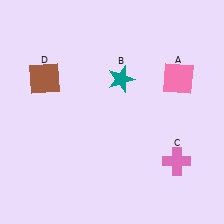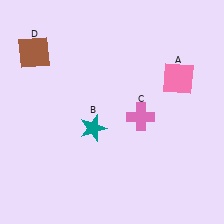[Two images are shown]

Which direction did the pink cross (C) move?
The pink cross (C) moved up.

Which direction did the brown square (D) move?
The brown square (D) moved up.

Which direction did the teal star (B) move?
The teal star (B) moved down.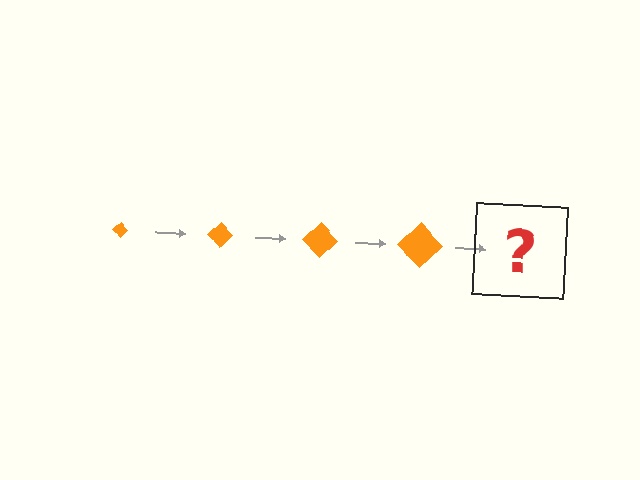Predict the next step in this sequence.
The next step is an orange diamond, larger than the previous one.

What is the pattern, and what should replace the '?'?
The pattern is that the diamond gets progressively larger each step. The '?' should be an orange diamond, larger than the previous one.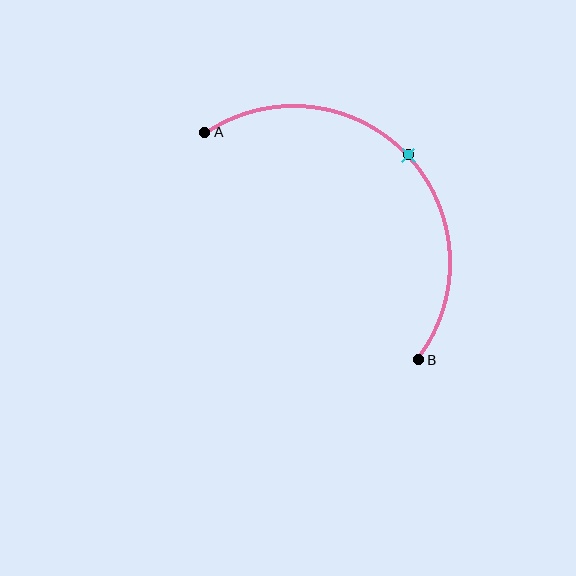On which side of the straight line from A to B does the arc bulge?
The arc bulges above and to the right of the straight line connecting A and B.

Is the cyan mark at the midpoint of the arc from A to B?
Yes. The cyan mark lies on the arc at equal arc-length from both A and B — it is the arc midpoint.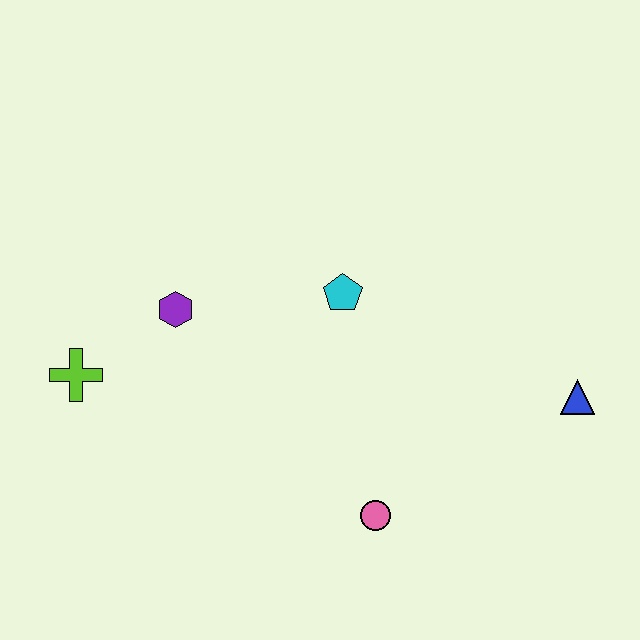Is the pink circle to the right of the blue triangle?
No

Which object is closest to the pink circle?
The cyan pentagon is closest to the pink circle.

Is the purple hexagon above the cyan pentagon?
No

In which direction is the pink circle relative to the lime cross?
The pink circle is to the right of the lime cross.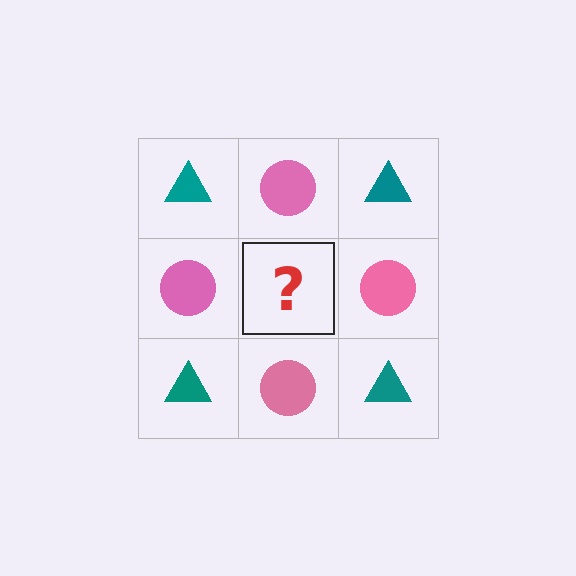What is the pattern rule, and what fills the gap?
The rule is that it alternates teal triangle and pink circle in a checkerboard pattern. The gap should be filled with a teal triangle.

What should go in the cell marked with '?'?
The missing cell should contain a teal triangle.